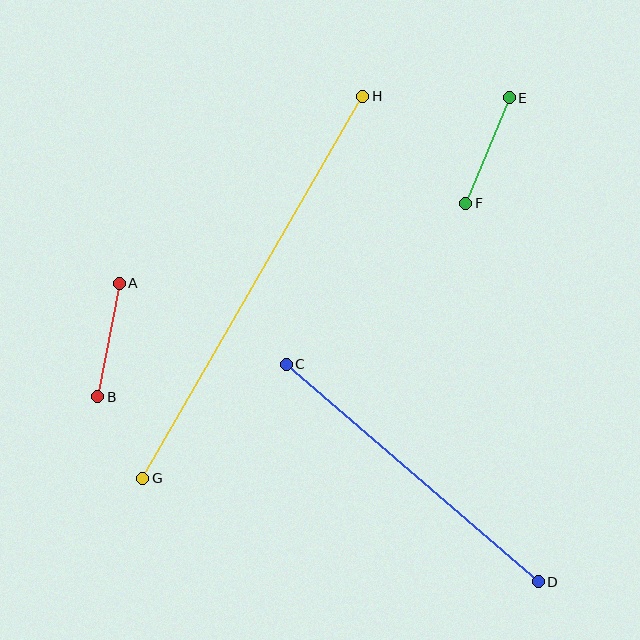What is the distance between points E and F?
The distance is approximately 114 pixels.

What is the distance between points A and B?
The distance is approximately 115 pixels.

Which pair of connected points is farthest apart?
Points G and H are farthest apart.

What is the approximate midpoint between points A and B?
The midpoint is at approximately (109, 340) pixels.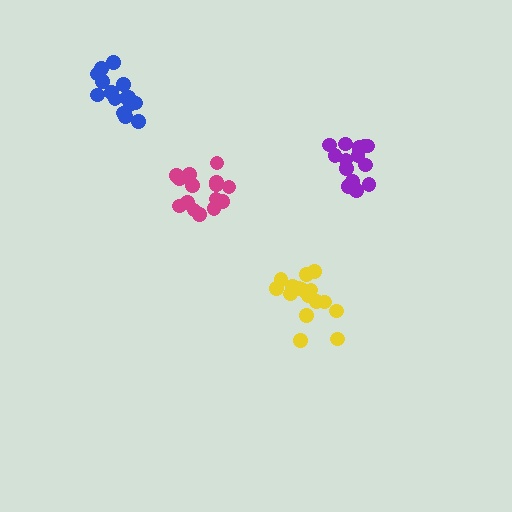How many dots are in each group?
Group 1: 15 dots, Group 2: 15 dots, Group 3: 15 dots, Group 4: 16 dots (61 total).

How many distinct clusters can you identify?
There are 4 distinct clusters.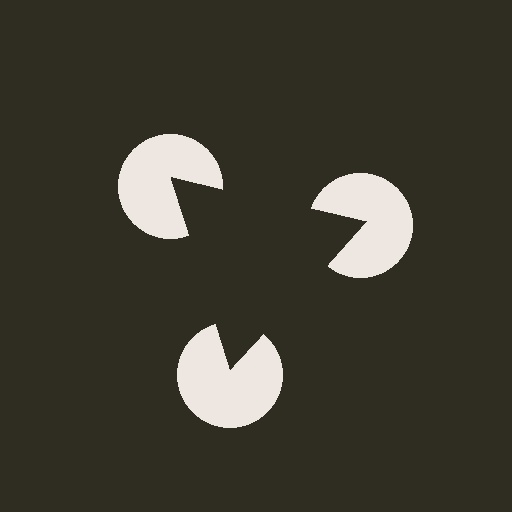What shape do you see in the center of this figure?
An illusory triangle — its edges are inferred from the aligned wedge cuts in the pac-man discs, not physically drawn.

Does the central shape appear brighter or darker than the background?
It typically appears slightly darker than the background, even though no actual brightness change is drawn.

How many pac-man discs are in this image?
There are 3 — one at each vertex of the illusory triangle.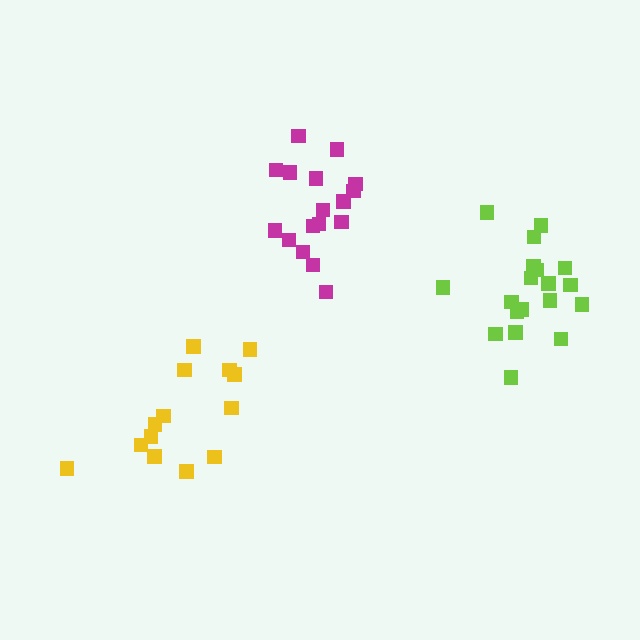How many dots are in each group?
Group 1: 19 dots, Group 2: 18 dots, Group 3: 14 dots (51 total).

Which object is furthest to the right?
The lime cluster is rightmost.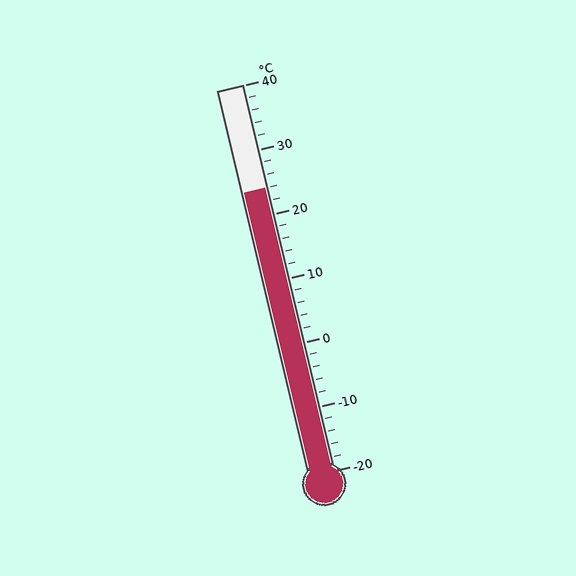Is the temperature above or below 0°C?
The temperature is above 0°C.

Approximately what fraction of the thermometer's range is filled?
The thermometer is filled to approximately 75% of its range.